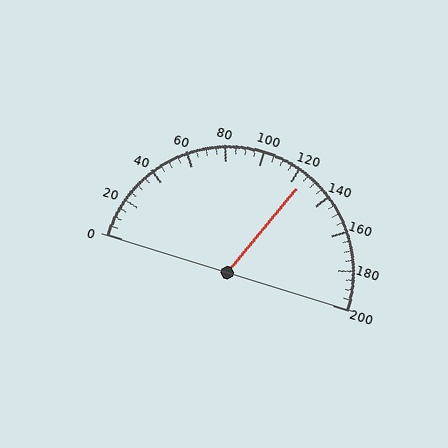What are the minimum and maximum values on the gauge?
The gauge ranges from 0 to 200.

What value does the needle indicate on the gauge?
The needle indicates approximately 125.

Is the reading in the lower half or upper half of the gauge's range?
The reading is in the upper half of the range (0 to 200).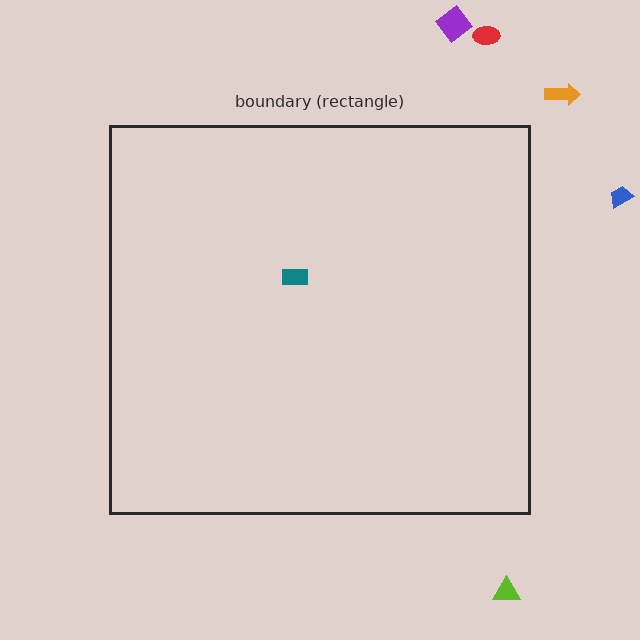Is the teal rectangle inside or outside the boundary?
Inside.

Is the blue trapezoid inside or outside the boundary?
Outside.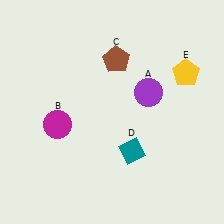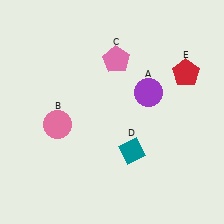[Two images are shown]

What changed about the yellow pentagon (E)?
In Image 1, E is yellow. In Image 2, it changed to red.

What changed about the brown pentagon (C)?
In Image 1, C is brown. In Image 2, it changed to pink.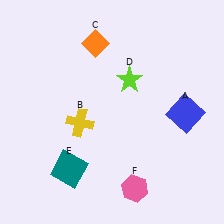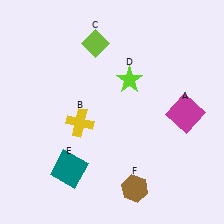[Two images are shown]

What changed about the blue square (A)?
In Image 1, A is blue. In Image 2, it changed to magenta.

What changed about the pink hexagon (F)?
In Image 1, F is pink. In Image 2, it changed to brown.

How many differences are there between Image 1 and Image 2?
There are 3 differences between the two images.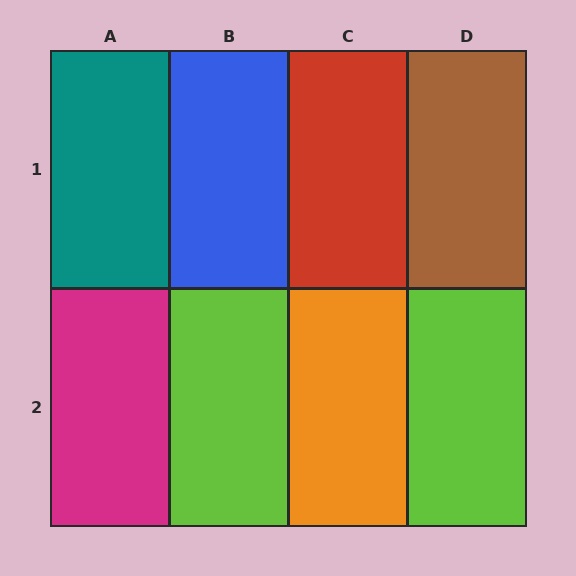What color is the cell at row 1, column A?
Teal.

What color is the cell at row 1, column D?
Brown.